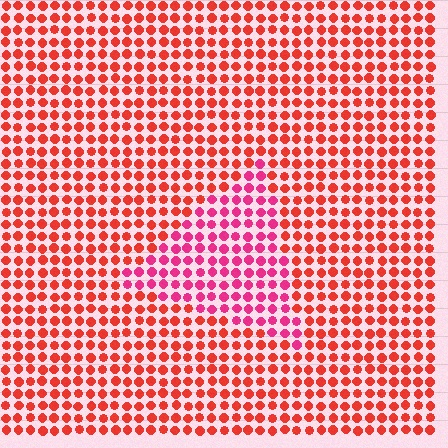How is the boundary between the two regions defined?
The boundary is defined purely by a slight shift in hue (about 33 degrees). Spacing, size, and orientation are identical on both sides.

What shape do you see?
I see a triangle.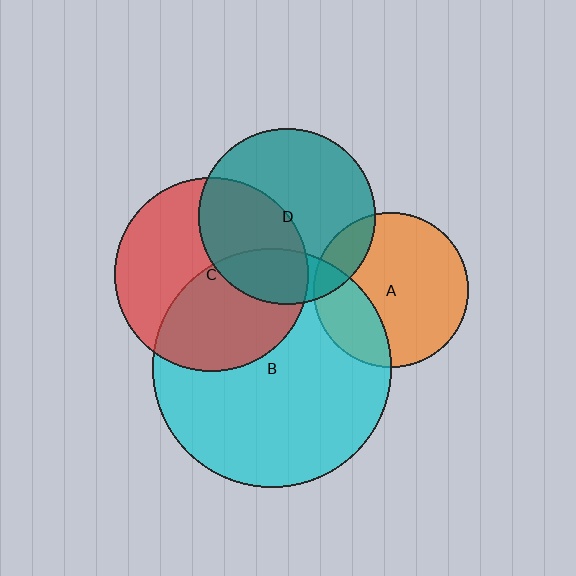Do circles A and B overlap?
Yes.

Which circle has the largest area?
Circle B (cyan).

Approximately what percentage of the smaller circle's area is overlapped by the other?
Approximately 25%.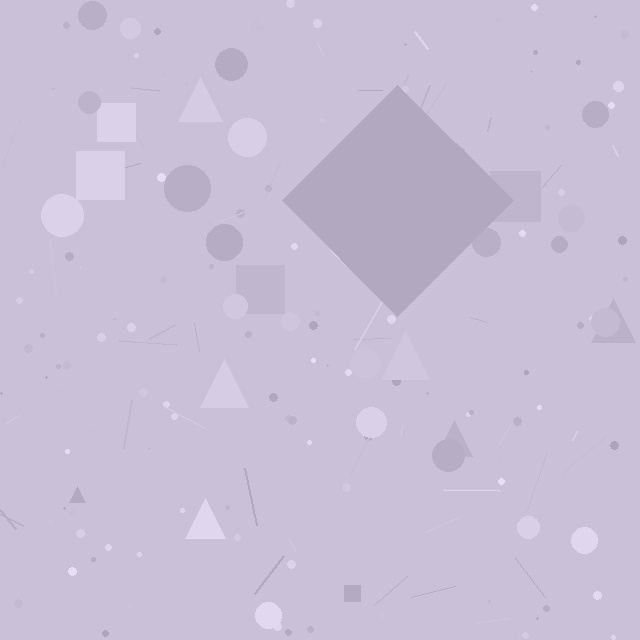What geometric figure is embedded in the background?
A diamond is embedded in the background.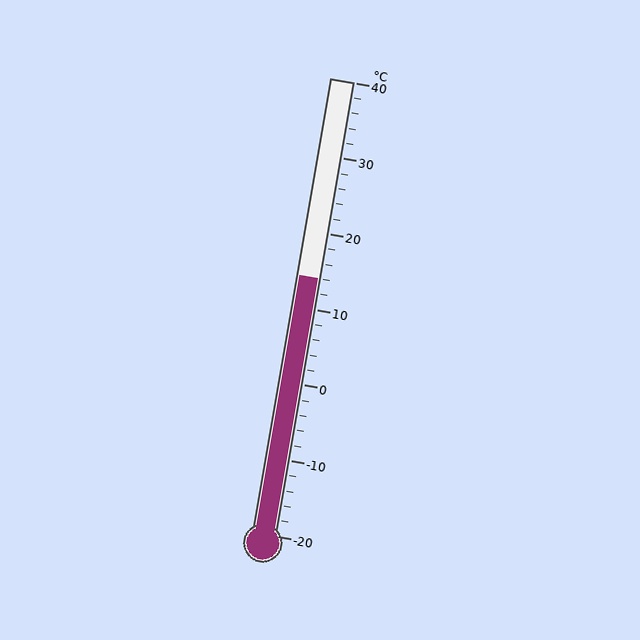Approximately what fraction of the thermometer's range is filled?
The thermometer is filled to approximately 55% of its range.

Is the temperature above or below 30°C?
The temperature is below 30°C.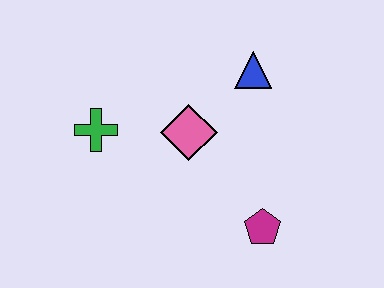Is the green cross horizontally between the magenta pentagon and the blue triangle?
No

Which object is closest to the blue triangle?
The pink diamond is closest to the blue triangle.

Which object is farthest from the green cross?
The magenta pentagon is farthest from the green cross.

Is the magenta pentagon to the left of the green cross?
No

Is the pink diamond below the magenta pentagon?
No